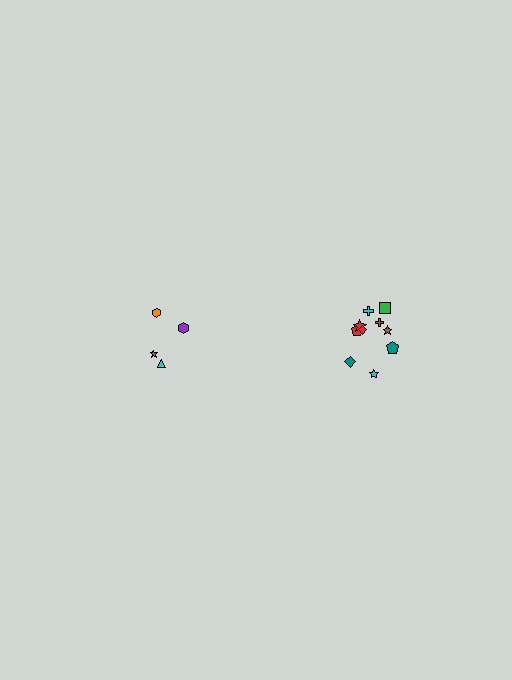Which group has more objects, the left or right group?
The right group.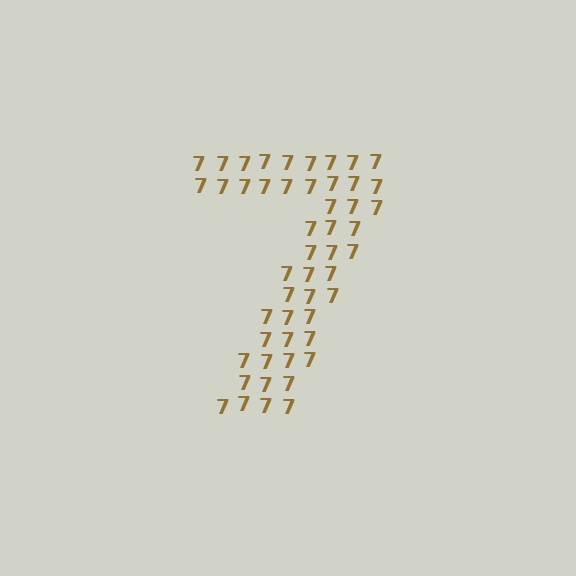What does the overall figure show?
The overall figure shows the digit 7.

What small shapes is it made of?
It is made of small digit 7's.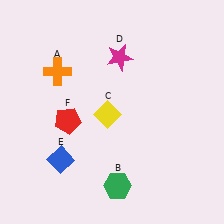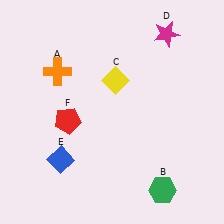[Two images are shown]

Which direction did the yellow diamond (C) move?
The yellow diamond (C) moved up.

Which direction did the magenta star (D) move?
The magenta star (D) moved right.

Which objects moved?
The objects that moved are: the green hexagon (B), the yellow diamond (C), the magenta star (D).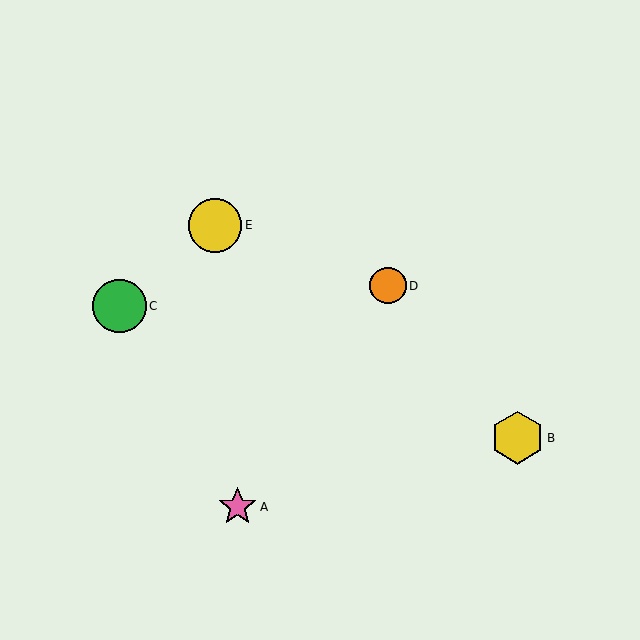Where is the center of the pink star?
The center of the pink star is at (238, 507).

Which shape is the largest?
The green circle (labeled C) is the largest.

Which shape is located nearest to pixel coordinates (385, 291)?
The orange circle (labeled D) at (388, 286) is nearest to that location.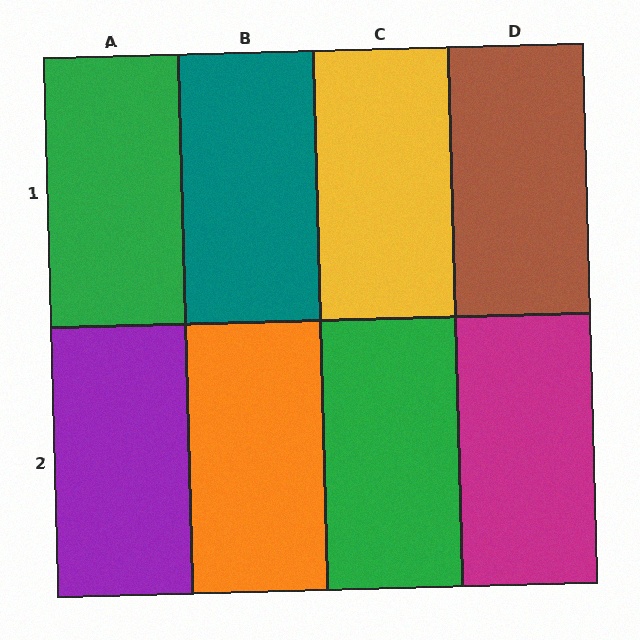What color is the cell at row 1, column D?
Brown.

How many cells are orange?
1 cell is orange.